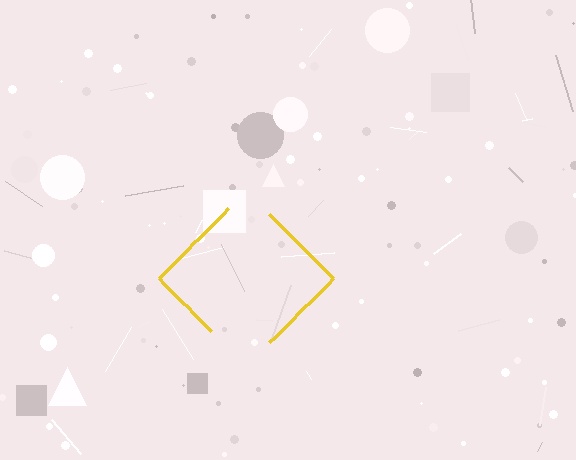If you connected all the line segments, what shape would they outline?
They would outline a diamond.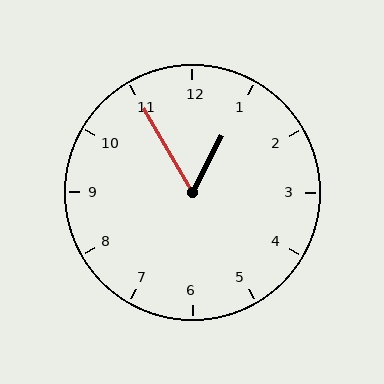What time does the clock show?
12:55.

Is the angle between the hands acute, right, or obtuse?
It is acute.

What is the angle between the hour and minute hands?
Approximately 58 degrees.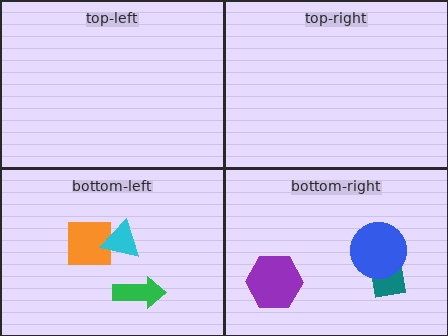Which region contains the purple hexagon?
The bottom-right region.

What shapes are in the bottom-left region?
The orange square, the green arrow, the cyan triangle.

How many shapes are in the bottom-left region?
3.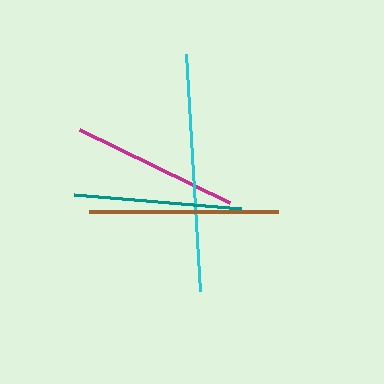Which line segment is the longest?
The cyan line is the longest at approximately 238 pixels.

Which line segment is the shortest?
The magenta line is the shortest at approximately 167 pixels.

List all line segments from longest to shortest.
From longest to shortest: cyan, brown, teal, magenta.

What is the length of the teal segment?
The teal segment is approximately 168 pixels long.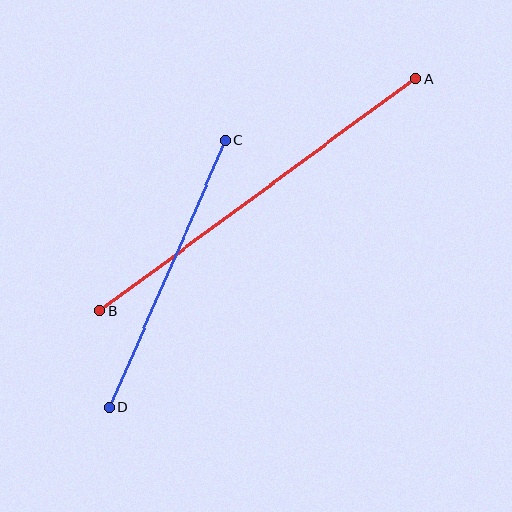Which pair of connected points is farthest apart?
Points A and B are farthest apart.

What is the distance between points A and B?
The distance is approximately 392 pixels.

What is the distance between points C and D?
The distance is approximately 291 pixels.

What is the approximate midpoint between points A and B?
The midpoint is at approximately (258, 195) pixels.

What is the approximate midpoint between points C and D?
The midpoint is at approximately (167, 274) pixels.